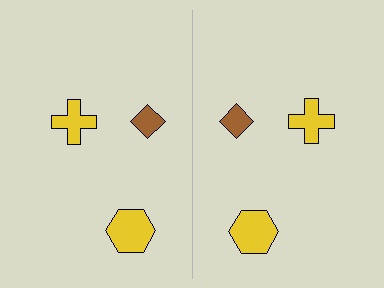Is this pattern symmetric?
Yes, this pattern has bilateral (reflection) symmetry.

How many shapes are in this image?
There are 6 shapes in this image.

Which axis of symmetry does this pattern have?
The pattern has a vertical axis of symmetry running through the center of the image.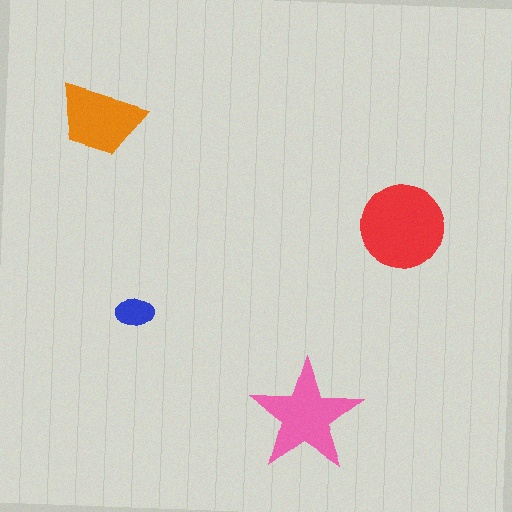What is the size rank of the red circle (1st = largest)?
1st.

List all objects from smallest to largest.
The blue ellipse, the orange trapezoid, the pink star, the red circle.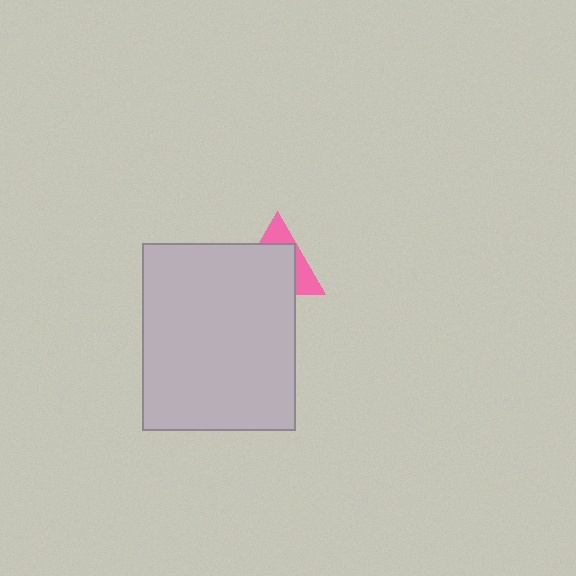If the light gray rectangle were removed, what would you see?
You would see the complete pink triangle.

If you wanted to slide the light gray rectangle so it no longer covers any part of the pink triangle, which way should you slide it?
Slide it toward the lower-left — that is the most direct way to separate the two shapes.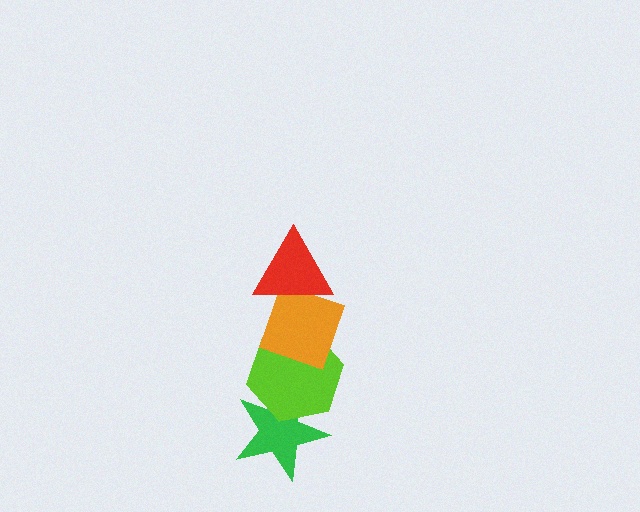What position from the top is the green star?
The green star is 4th from the top.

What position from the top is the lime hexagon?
The lime hexagon is 3rd from the top.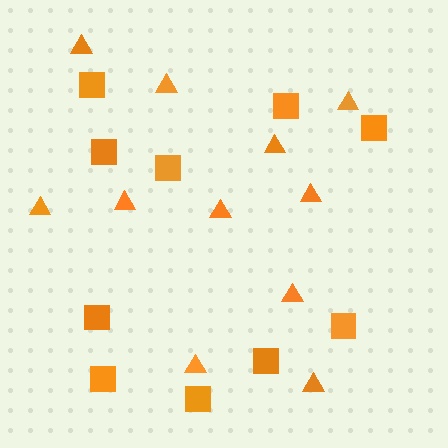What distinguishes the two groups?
There are 2 groups: one group of triangles (11) and one group of squares (10).